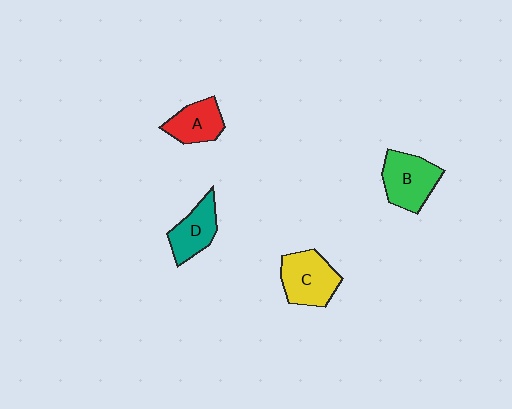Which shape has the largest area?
Shape B (green).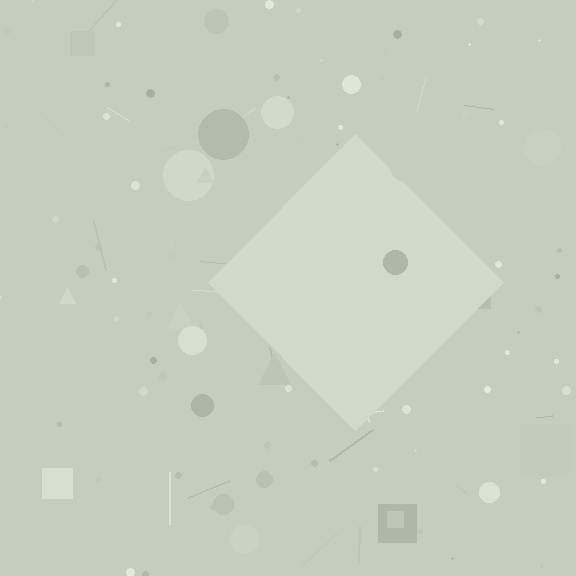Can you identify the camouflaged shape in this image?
The camouflaged shape is a diamond.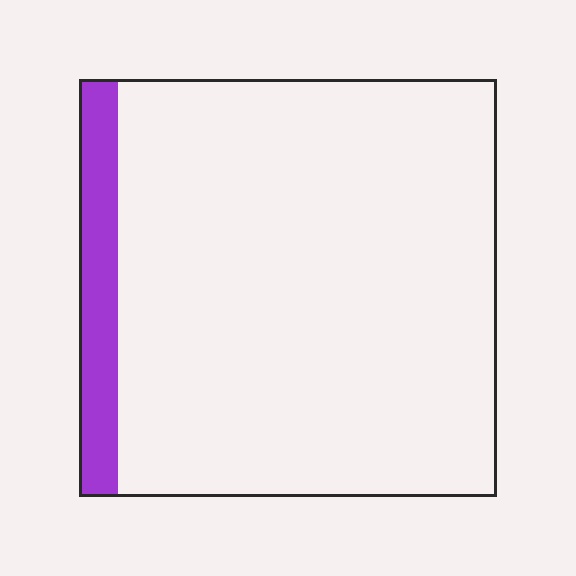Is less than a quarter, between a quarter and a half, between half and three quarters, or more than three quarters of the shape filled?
Less than a quarter.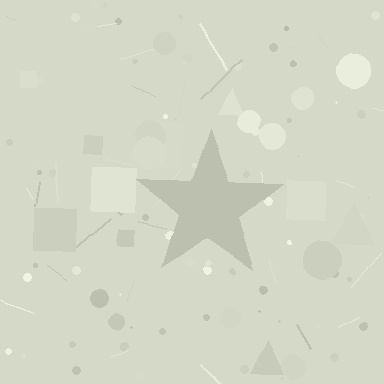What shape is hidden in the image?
A star is hidden in the image.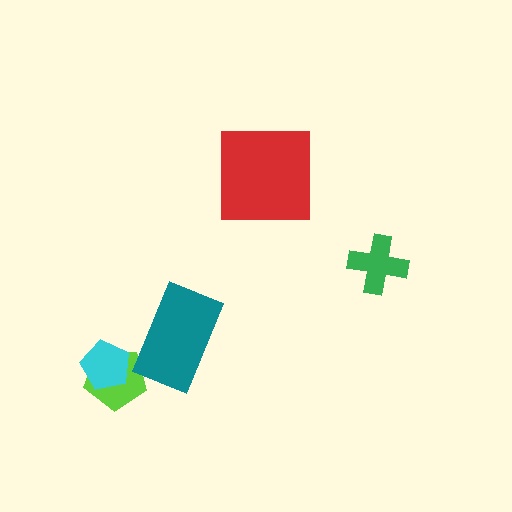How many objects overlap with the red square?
0 objects overlap with the red square.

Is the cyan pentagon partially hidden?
No, no other shape covers it.